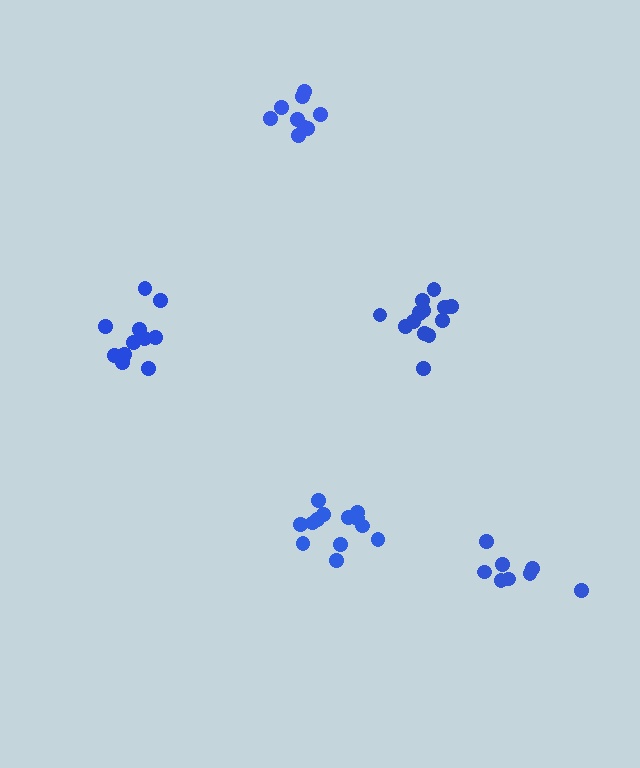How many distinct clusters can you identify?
There are 5 distinct clusters.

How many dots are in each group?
Group 1: 14 dots, Group 2: 11 dots, Group 3: 8 dots, Group 4: 9 dots, Group 5: 13 dots (55 total).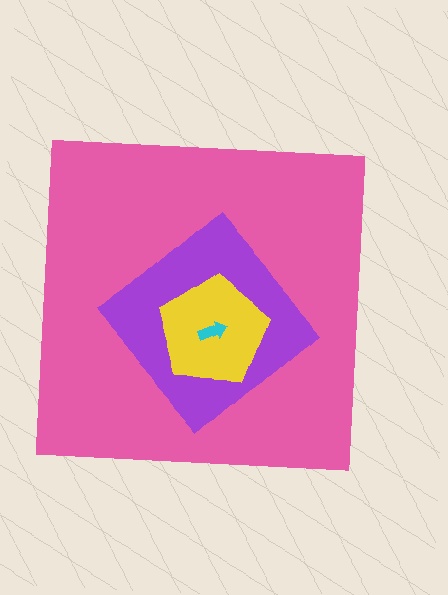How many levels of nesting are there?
4.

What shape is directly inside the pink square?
The purple diamond.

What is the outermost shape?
The pink square.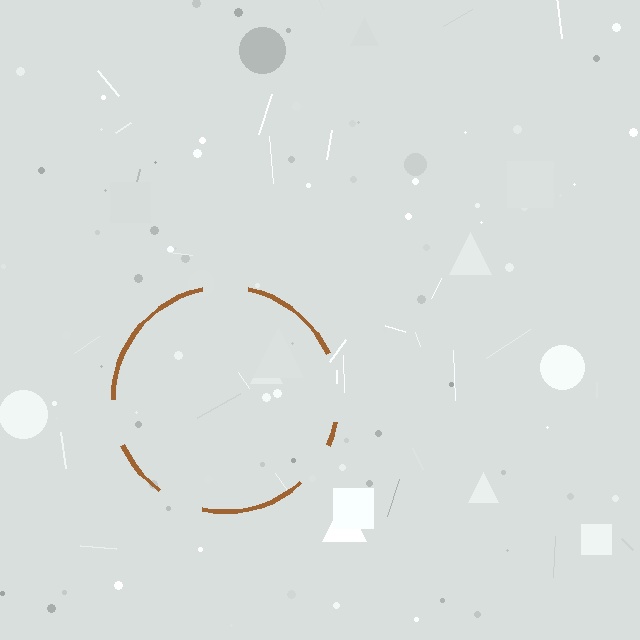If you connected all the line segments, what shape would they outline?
They would outline a circle.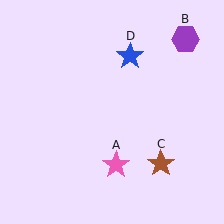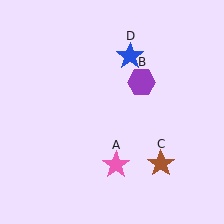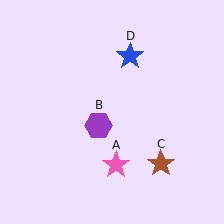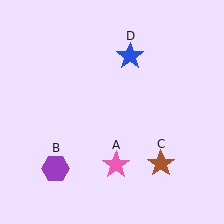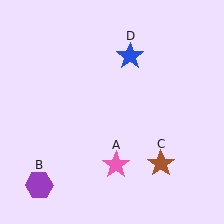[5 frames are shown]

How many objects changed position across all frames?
1 object changed position: purple hexagon (object B).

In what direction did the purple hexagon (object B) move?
The purple hexagon (object B) moved down and to the left.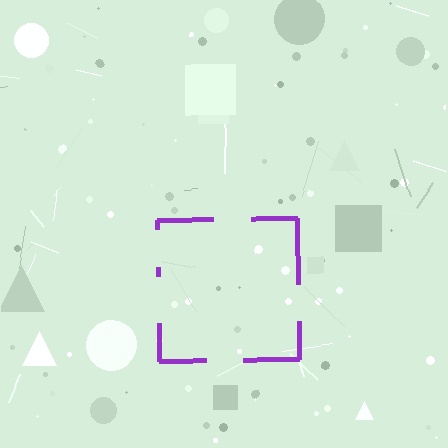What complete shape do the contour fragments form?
The contour fragments form a square.